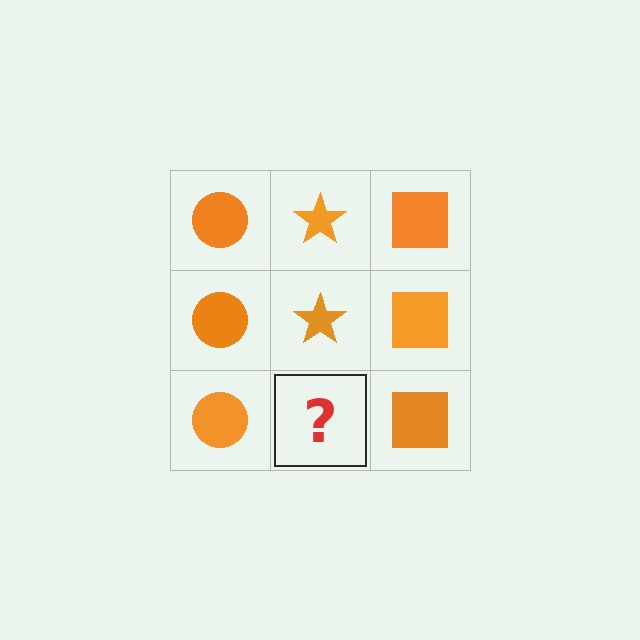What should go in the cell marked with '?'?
The missing cell should contain an orange star.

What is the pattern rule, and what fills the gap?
The rule is that each column has a consistent shape. The gap should be filled with an orange star.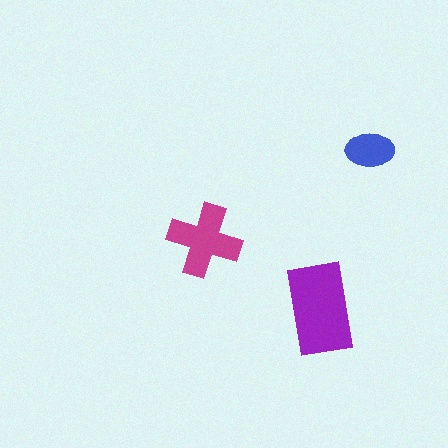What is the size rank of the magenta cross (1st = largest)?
2nd.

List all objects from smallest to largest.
The blue ellipse, the magenta cross, the purple rectangle.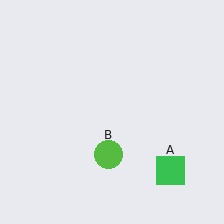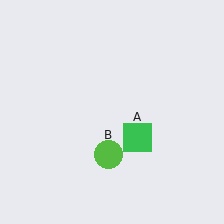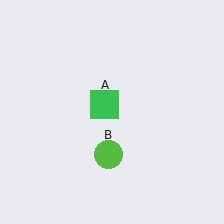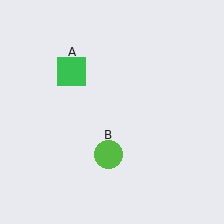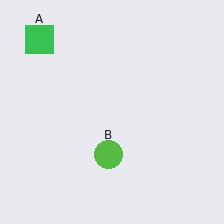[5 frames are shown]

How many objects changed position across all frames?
1 object changed position: green square (object A).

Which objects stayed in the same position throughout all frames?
Lime circle (object B) remained stationary.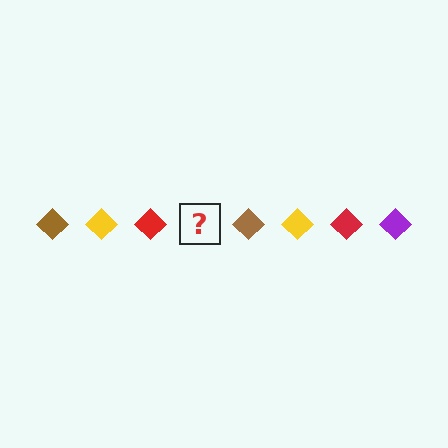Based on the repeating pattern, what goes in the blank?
The blank should be a purple diamond.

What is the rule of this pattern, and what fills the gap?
The rule is that the pattern cycles through brown, yellow, red, purple diamonds. The gap should be filled with a purple diamond.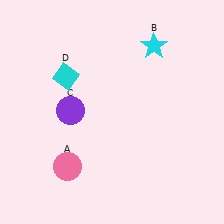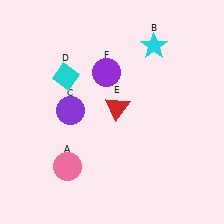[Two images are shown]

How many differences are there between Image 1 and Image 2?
There are 2 differences between the two images.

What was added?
A red triangle (E), a purple circle (F) were added in Image 2.